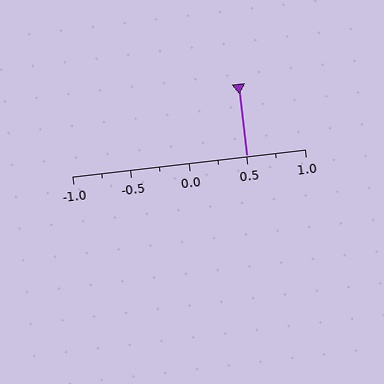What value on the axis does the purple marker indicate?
The marker indicates approximately 0.5.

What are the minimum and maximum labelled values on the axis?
The axis runs from -1.0 to 1.0.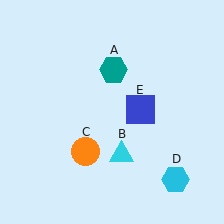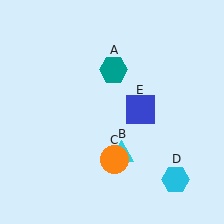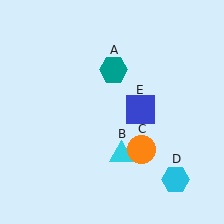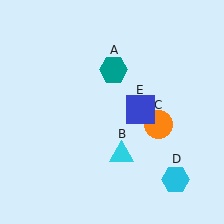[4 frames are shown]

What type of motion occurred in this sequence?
The orange circle (object C) rotated counterclockwise around the center of the scene.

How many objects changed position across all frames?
1 object changed position: orange circle (object C).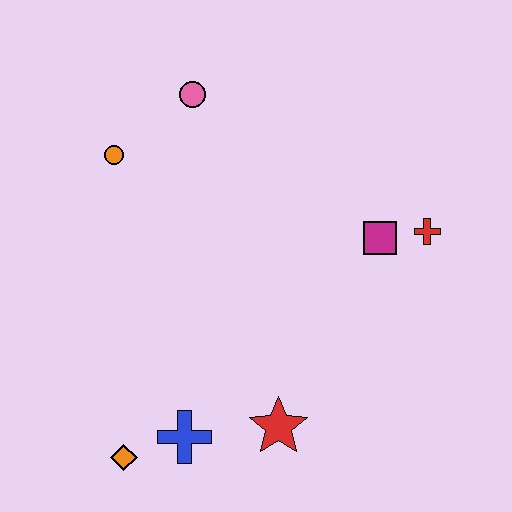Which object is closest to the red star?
The blue cross is closest to the red star.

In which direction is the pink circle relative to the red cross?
The pink circle is to the left of the red cross.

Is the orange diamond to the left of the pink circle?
Yes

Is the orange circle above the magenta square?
Yes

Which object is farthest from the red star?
The pink circle is farthest from the red star.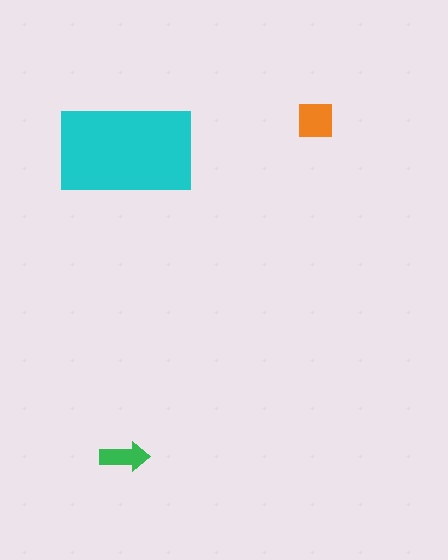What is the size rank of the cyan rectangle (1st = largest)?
1st.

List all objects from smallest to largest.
The green arrow, the orange square, the cyan rectangle.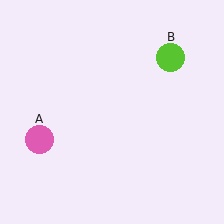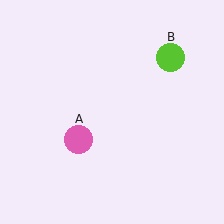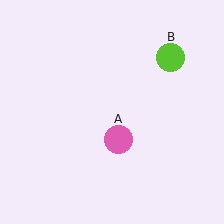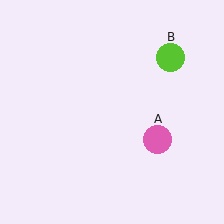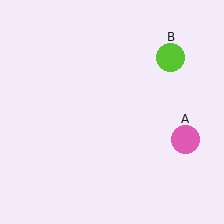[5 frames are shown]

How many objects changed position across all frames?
1 object changed position: pink circle (object A).